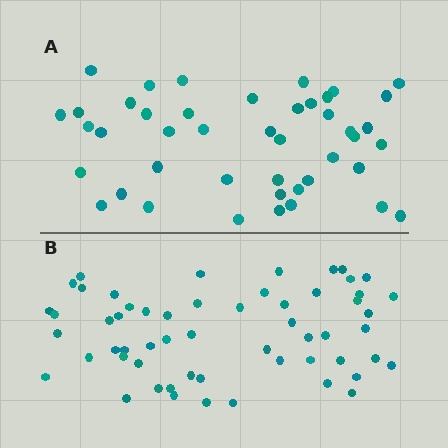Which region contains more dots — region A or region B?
Region B (the bottom region) has more dots.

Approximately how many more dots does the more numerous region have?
Region B has approximately 15 more dots than region A.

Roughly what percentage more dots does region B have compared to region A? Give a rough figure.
About 30% more.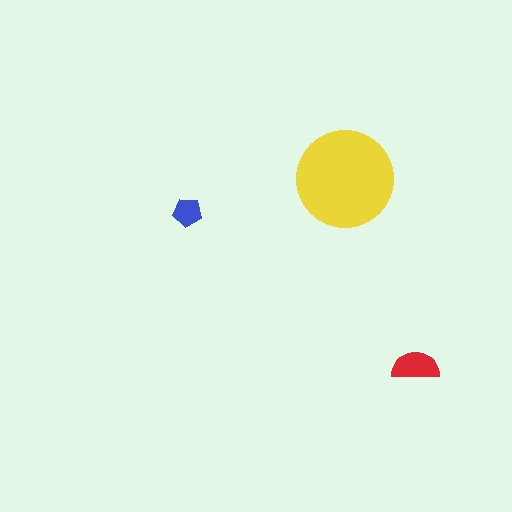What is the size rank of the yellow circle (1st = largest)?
1st.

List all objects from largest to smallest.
The yellow circle, the red semicircle, the blue pentagon.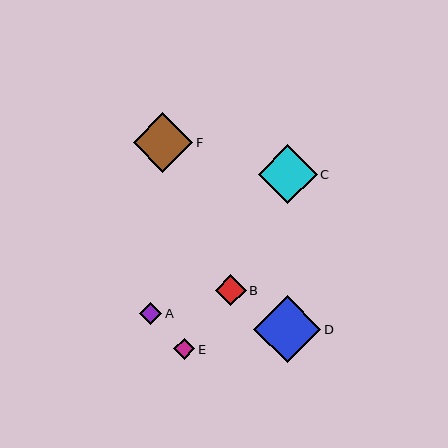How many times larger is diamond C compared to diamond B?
Diamond C is approximately 1.9 times the size of diamond B.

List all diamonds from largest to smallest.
From largest to smallest: D, F, C, B, A, E.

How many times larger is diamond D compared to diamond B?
Diamond D is approximately 2.2 times the size of diamond B.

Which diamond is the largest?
Diamond D is the largest with a size of approximately 67 pixels.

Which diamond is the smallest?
Diamond E is the smallest with a size of approximately 22 pixels.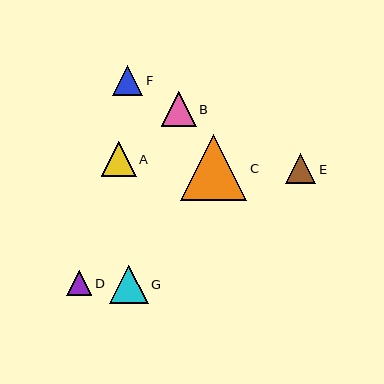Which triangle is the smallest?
Triangle D is the smallest with a size of approximately 25 pixels.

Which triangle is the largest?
Triangle C is the largest with a size of approximately 66 pixels.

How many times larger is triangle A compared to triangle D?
Triangle A is approximately 1.4 times the size of triangle D.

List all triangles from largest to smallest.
From largest to smallest: C, G, A, B, E, F, D.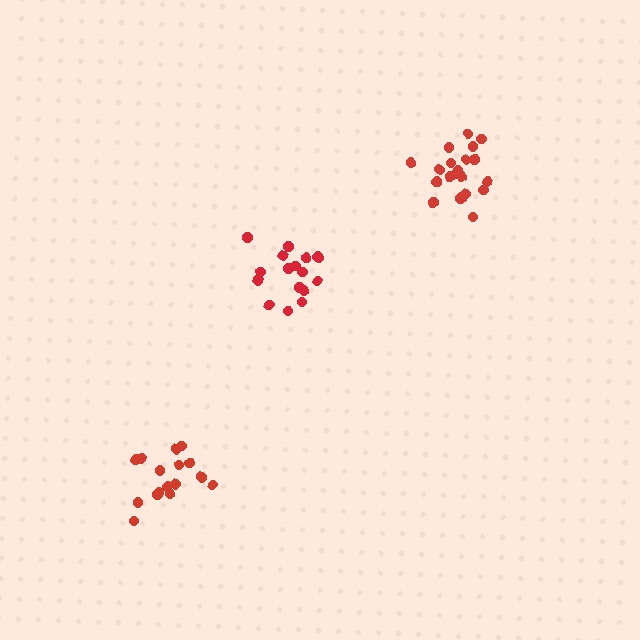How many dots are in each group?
Group 1: 21 dots, Group 2: 17 dots, Group 3: 17 dots (55 total).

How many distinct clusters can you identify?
There are 3 distinct clusters.